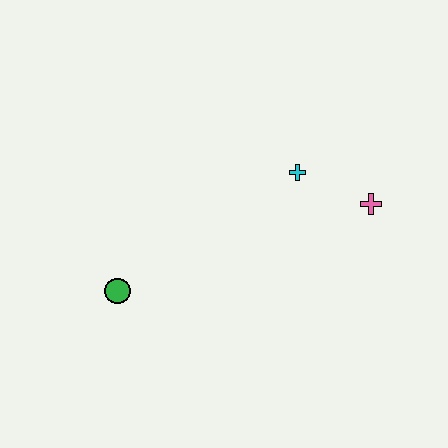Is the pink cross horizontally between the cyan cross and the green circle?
No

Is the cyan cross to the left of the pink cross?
Yes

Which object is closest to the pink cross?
The cyan cross is closest to the pink cross.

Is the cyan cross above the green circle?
Yes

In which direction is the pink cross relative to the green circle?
The pink cross is to the right of the green circle.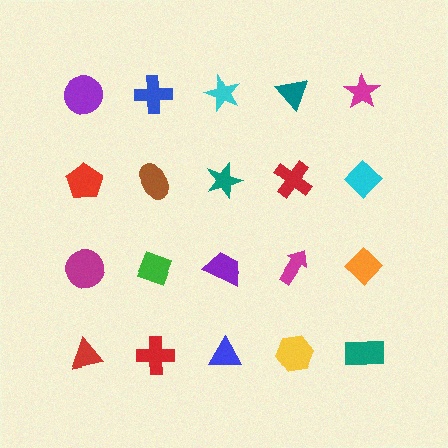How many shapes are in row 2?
5 shapes.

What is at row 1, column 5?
A magenta star.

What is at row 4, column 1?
A red triangle.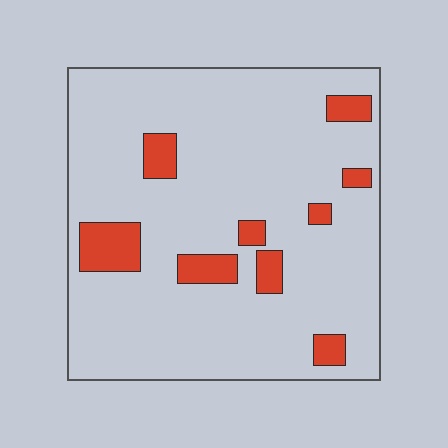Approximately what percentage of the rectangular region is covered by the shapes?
Approximately 10%.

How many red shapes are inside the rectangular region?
9.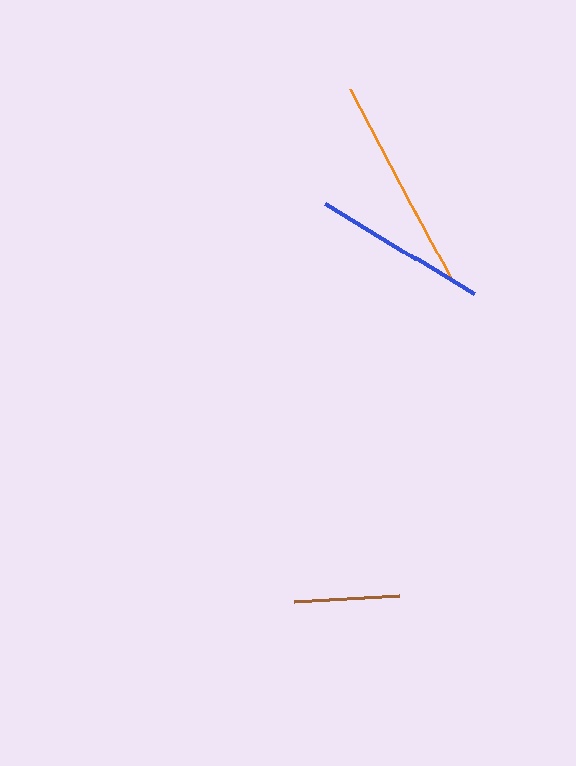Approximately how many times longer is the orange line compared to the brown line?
The orange line is approximately 2.1 times the length of the brown line.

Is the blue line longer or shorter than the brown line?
The blue line is longer than the brown line.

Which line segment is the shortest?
The brown line is the shortest at approximately 106 pixels.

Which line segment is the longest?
The orange line is the longest at approximately 217 pixels.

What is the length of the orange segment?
The orange segment is approximately 217 pixels long.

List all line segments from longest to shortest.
From longest to shortest: orange, blue, brown.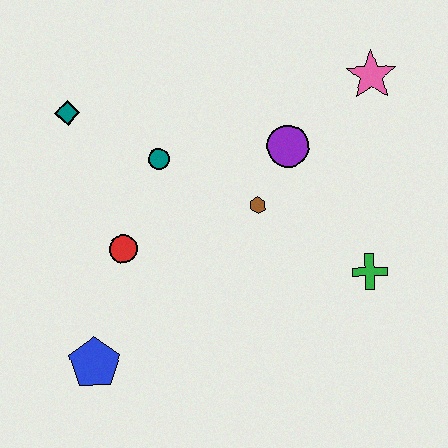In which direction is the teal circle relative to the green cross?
The teal circle is to the left of the green cross.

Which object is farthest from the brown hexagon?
The blue pentagon is farthest from the brown hexagon.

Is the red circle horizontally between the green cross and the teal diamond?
Yes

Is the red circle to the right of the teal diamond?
Yes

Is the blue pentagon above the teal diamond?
No